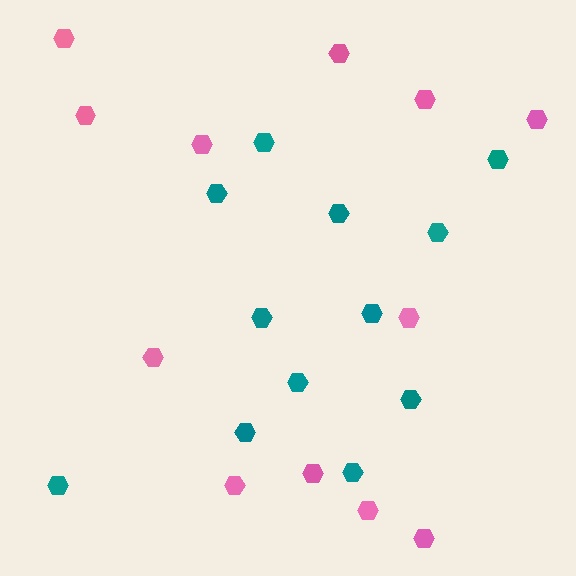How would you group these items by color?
There are 2 groups: one group of pink hexagons (12) and one group of teal hexagons (12).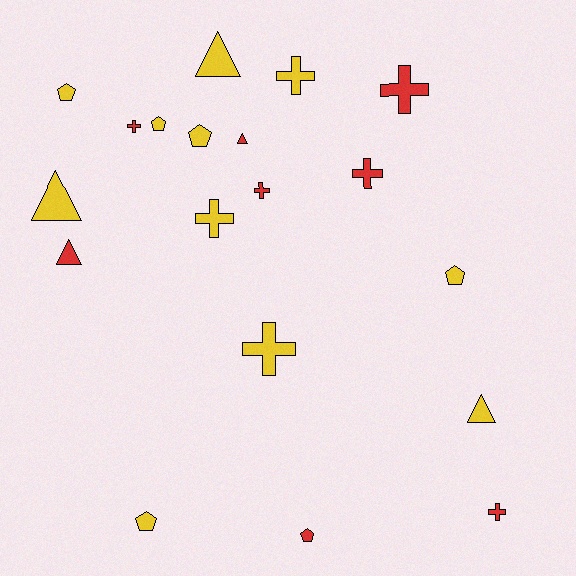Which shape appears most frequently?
Cross, with 8 objects.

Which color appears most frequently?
Yellow, with 11 objects.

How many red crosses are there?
There are 5 red crosses.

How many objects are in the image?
There are 19 objects.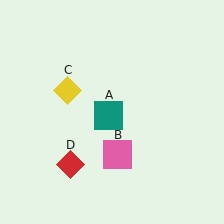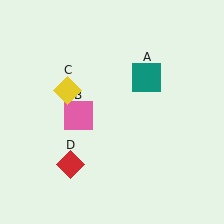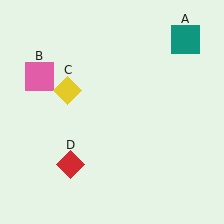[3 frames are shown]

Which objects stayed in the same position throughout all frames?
Yellow diamond (object C) and red diamond (object D) remained stationary.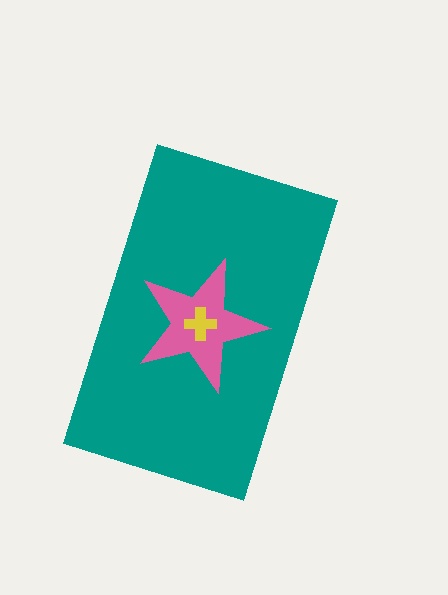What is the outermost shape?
The teal rectangle.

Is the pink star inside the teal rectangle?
Yes.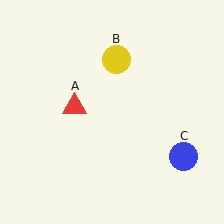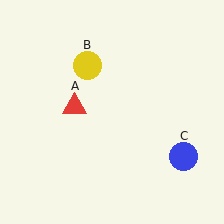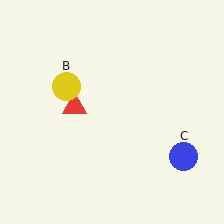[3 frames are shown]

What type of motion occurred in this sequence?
The yellow circle (object B) rotated counterclockwise around the center of the scene.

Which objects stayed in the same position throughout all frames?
Red triangle (object A) and blue circle (object C) remained stationary.